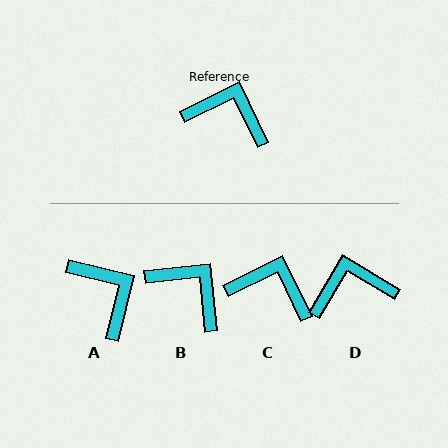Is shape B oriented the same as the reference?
No, it is off by about 20 degrees.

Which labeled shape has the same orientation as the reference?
C.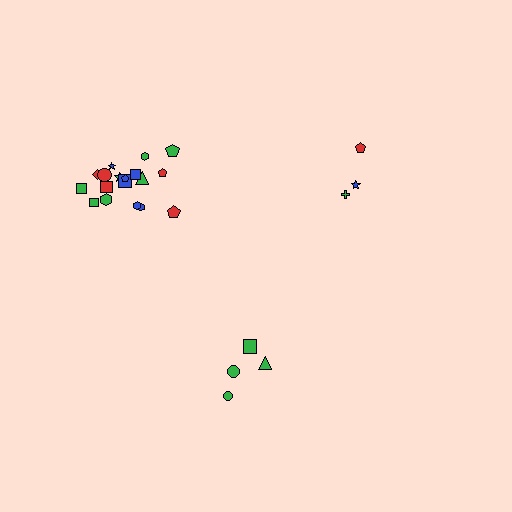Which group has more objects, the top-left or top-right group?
The top-left group.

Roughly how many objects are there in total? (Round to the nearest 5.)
Roughly 25 objects in total.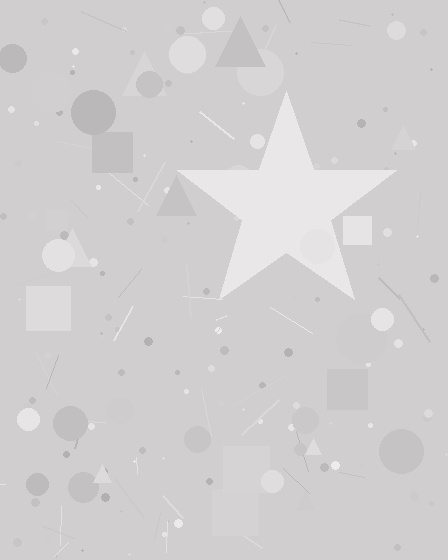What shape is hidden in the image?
A star is hidden in the image.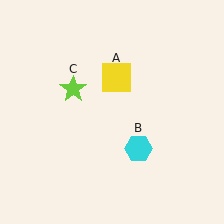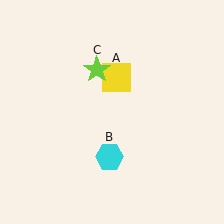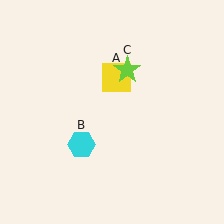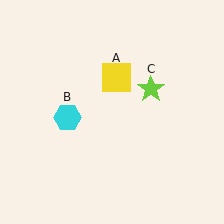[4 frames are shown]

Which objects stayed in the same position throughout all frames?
Yellow square (object A) remained stationary.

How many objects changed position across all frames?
2 objects changed position: cyan hexagon (object B), lime star (object C).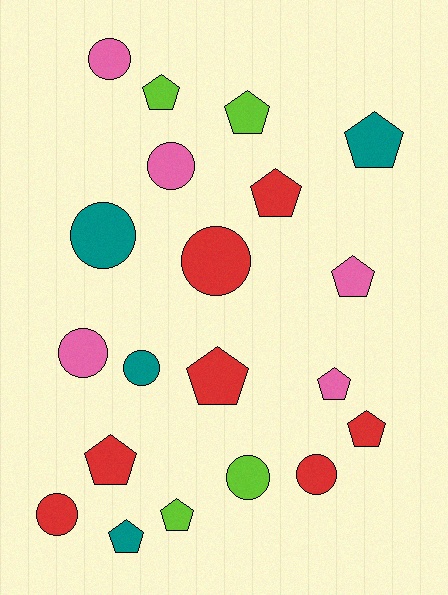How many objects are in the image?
There are 20 objects.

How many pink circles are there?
There are 3 pink circles.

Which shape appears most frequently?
Pentagon, with 11 objects.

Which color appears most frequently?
Red, with 7 objects.